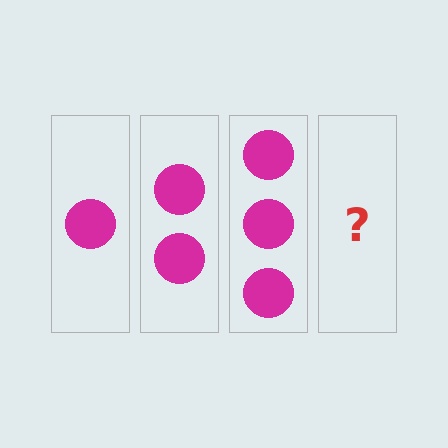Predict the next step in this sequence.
The next step is 4 circles.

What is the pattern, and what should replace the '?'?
The pattern is that each step adds one more circle. The '?' should be 4 circles.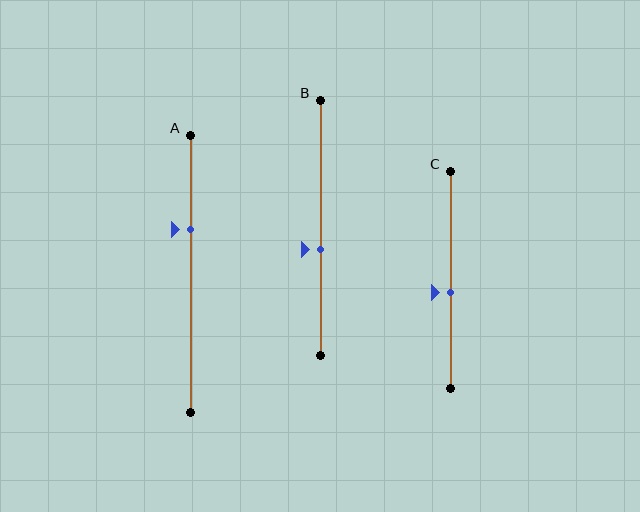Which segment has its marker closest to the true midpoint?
Segment C has its marker closest to the true midpoint.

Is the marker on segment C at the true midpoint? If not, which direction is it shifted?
No, the marker on segment C is shifted downward by about 6% of the segment length.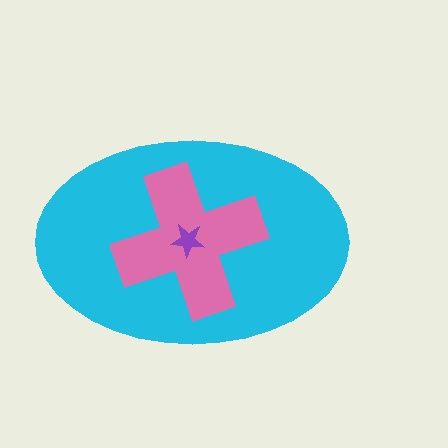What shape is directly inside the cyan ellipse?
The pink cross.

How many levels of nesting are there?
3.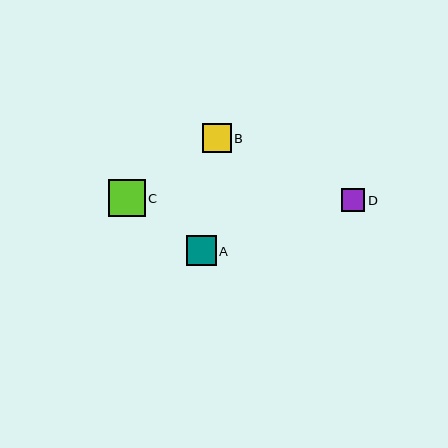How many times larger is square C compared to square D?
Square C is approximately 1.6 times the size of square D.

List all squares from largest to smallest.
From largest to smallest: C, A, B, D.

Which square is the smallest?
Square D is the smallest with a size of approximately 23 pixels.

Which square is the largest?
Square C is the largest with a size of approximately 37 pixels.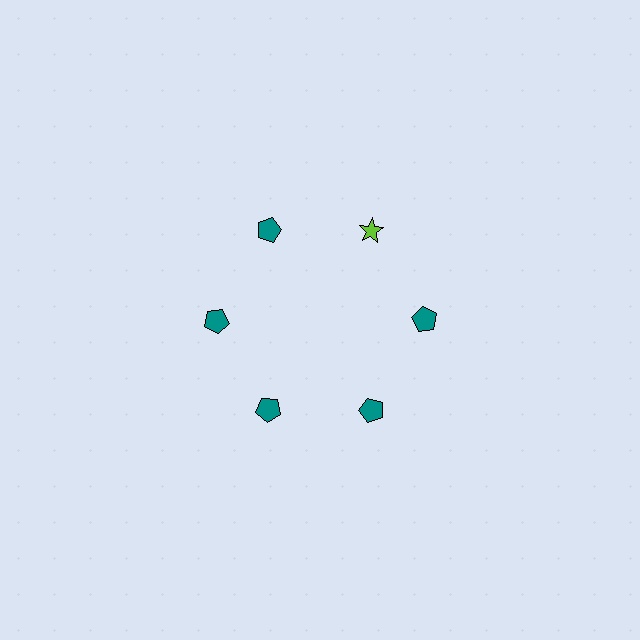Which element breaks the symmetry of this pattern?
The lime star at roughly the 1 o'clock position breaks the symmetry. All other shapes are teal pentagons.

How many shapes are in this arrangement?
There are 6 shapes arranged in a ring pattern.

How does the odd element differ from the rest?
It differs in both color (lime instead of teal) and shape (star instead of pentagon).